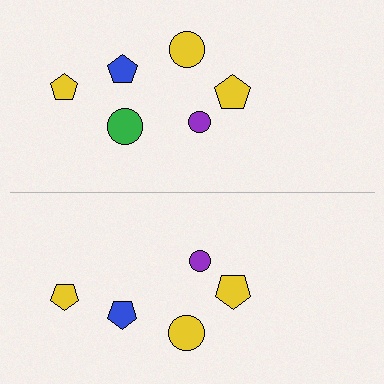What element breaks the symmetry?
A green circle is missing from the bottom side.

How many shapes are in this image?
There are 11 shapes in this image.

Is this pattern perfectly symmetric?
No, the pattern is not perfectly symmetric. A green circle is missing from the bottom side.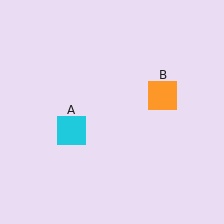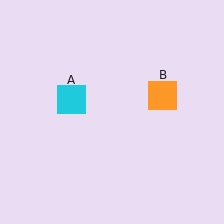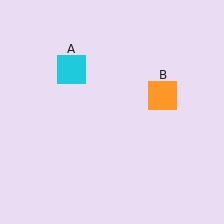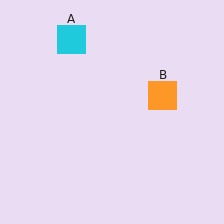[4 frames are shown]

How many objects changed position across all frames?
1 object changed position: cyan square (object A).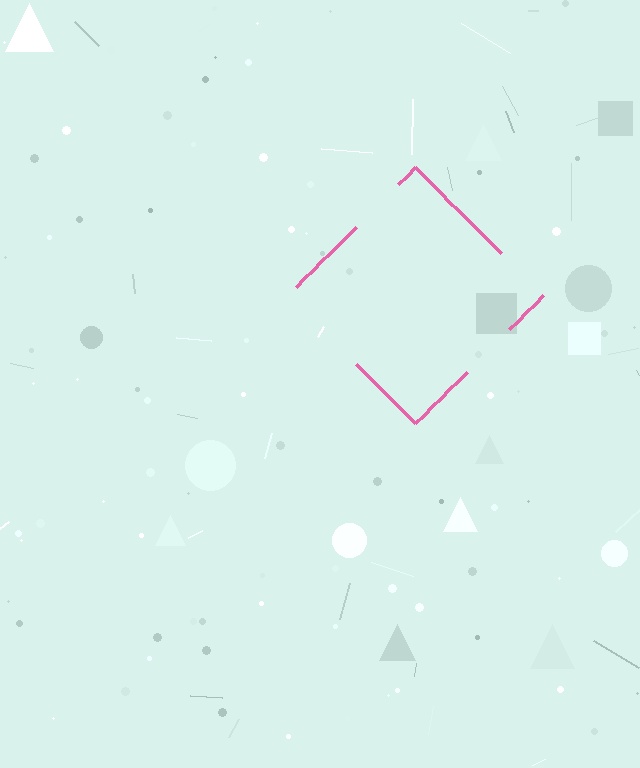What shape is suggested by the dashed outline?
The dashed outline suggests a diamond.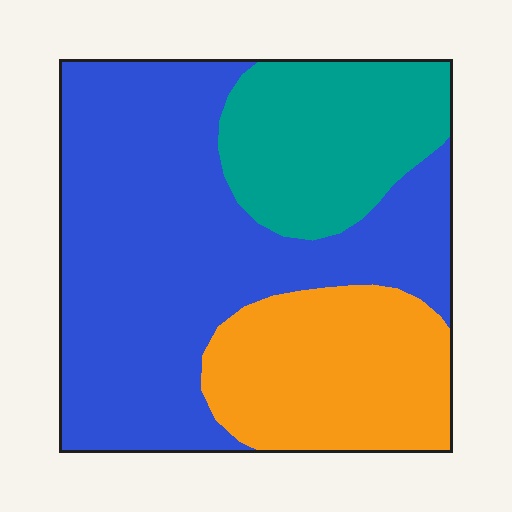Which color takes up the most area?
Blue, at roughly 55%.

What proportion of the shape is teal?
Teal covers about 20% of the shape.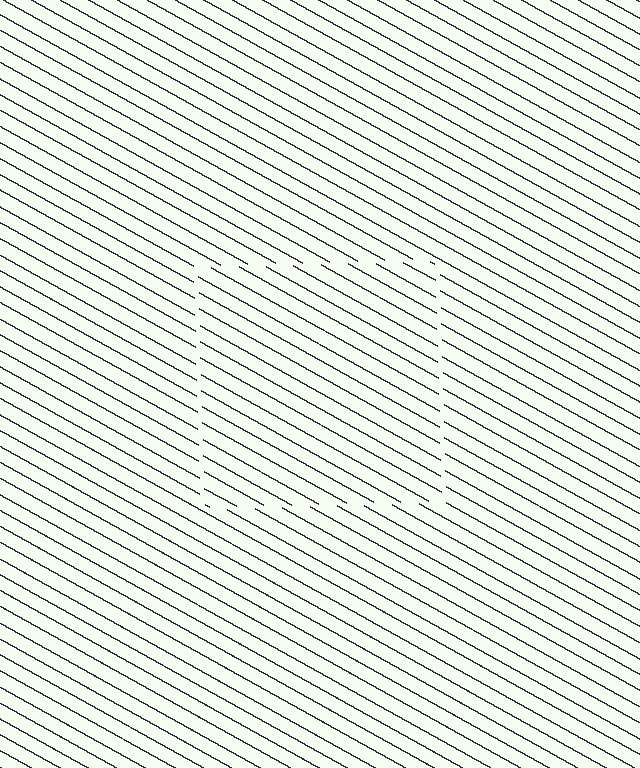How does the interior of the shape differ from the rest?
The interior of the shape contains the same grating, shifted by half a period — the contour is defined by the phase discontinuity where line-ends from the inner and outer gratings abut.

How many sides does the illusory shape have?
4 sides — the line-ends trace a square.